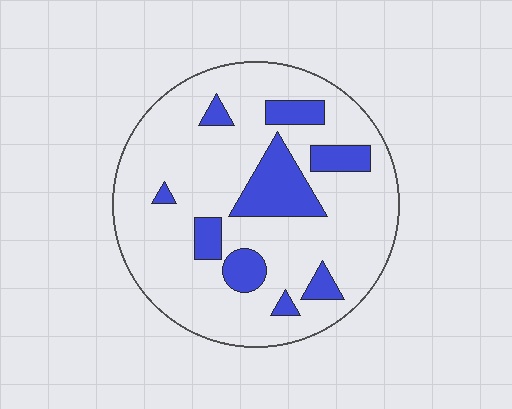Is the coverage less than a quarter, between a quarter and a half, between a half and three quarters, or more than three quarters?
Less than a quarter.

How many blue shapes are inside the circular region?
9.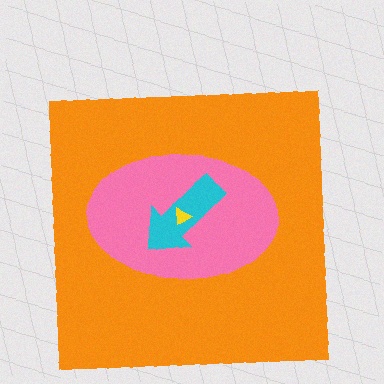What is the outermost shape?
The orange square.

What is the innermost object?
The yellow triangle.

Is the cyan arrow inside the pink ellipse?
Yes.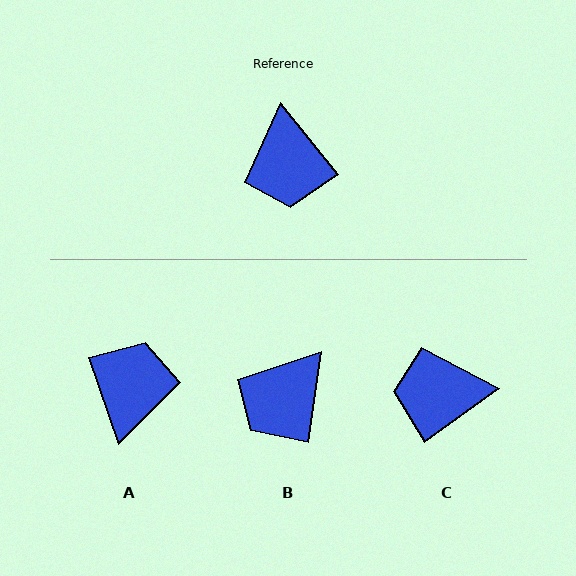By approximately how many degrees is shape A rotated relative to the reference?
Approximately 160 degrees counter-clockwise.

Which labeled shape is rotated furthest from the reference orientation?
A, about 160 degrees away.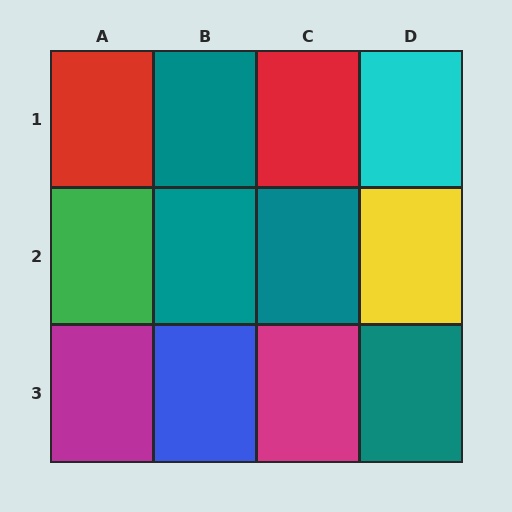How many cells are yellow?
1 cell is yellow.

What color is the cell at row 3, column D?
Teal.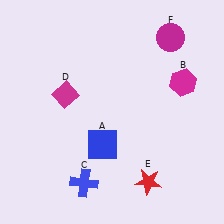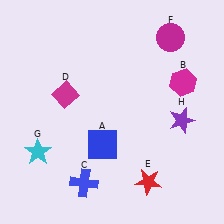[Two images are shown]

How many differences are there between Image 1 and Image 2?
There are 2 differences between the two images.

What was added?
A cyan star (G), a purple star (H) were added in Image 2.